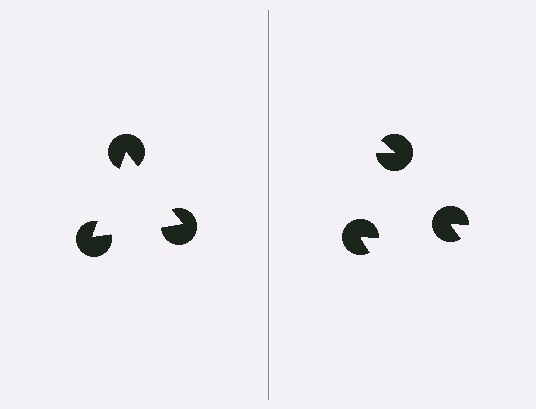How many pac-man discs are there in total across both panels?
6 — 3 on each side.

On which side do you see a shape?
An illusory triangle appears on the left side. On the right side the wedge cuts are rotated, so no coherent shape forms.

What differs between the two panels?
The pac-man discs are positioned identically on both sides; only the wedge orientations differ. On the left they align to a triangle; on the right they are misaligned.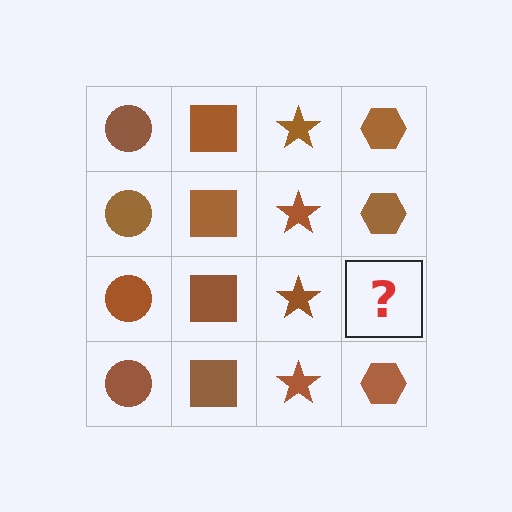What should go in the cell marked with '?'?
The missing cell should contain a brown hexagon.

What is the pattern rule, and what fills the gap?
The rule is that each column has a consistent shape. The gap should be filled with a brown hexagon.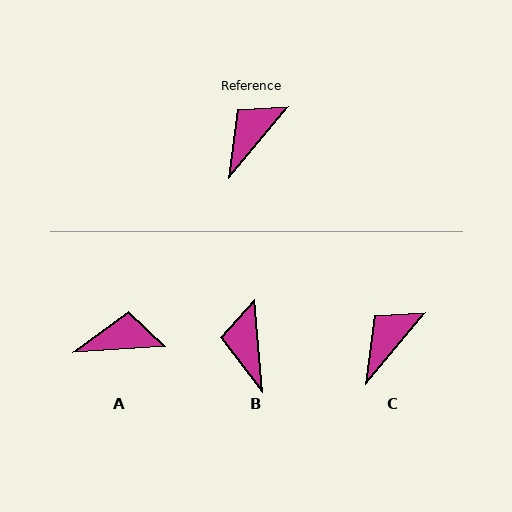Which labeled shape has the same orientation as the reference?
C.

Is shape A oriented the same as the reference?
No, it is off by about 47 degrees.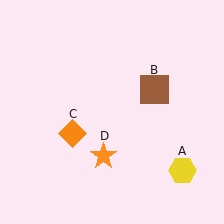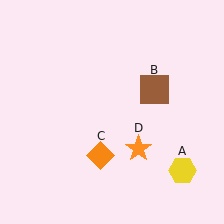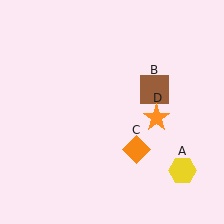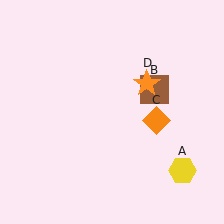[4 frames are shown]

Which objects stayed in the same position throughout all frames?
Yellow hexagon (object A) and brown square (object B) remained stationary.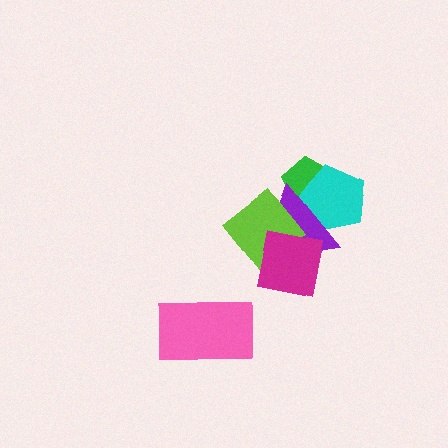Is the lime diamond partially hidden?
Yes, it is partially covered by another shape.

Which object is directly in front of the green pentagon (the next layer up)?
The cyan pentagon is directly in front of the green pentagon.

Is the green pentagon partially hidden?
Yes, it is partially covered by another shape.